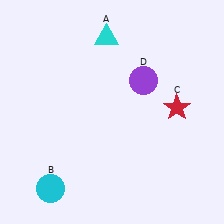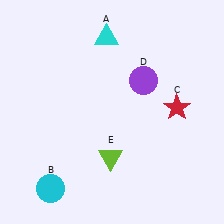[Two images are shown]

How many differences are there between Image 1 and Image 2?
There is 1 difference between the two images.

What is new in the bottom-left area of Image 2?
A lime triangle (E) was added in the bottom-left area of Image 2.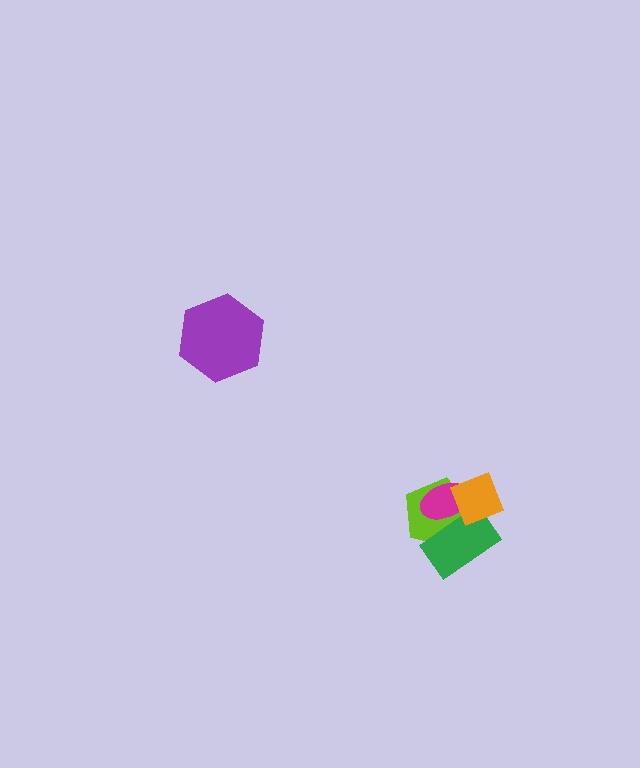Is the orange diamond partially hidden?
No, no other shape covers it.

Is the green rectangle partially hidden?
Yes, it is partially covered by another shape.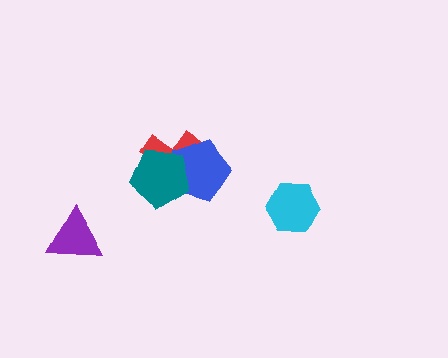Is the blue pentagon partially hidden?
Yes, it is partially covered by another shape.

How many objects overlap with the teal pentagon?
2 objects overlap with the teal pentagon.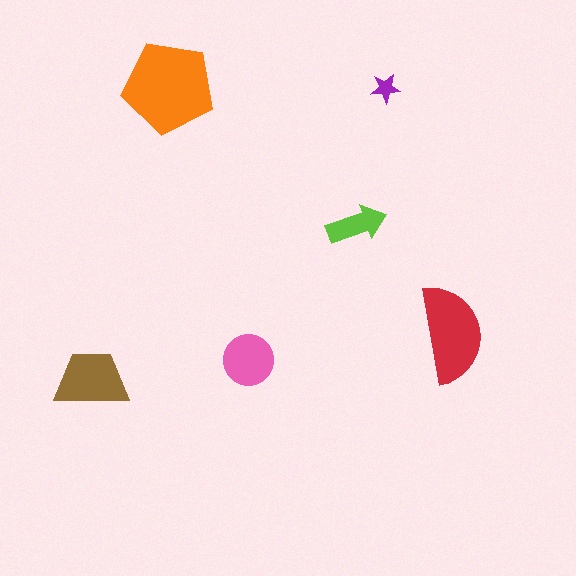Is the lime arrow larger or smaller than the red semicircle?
Smaller.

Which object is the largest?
The orange pentagon.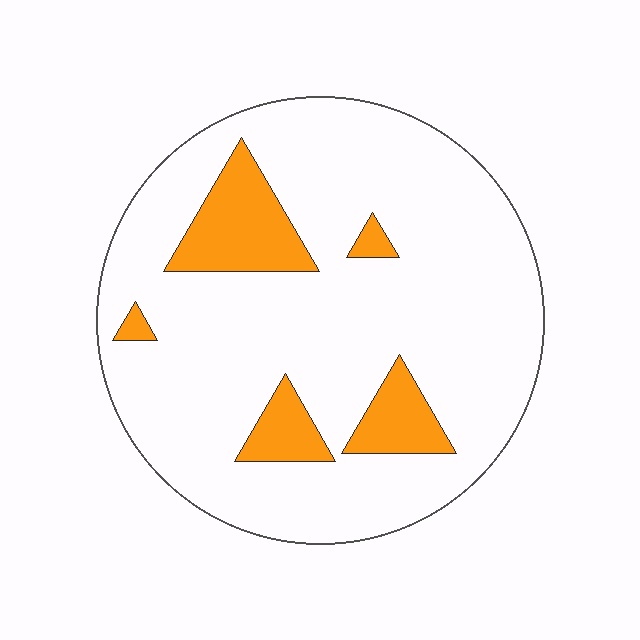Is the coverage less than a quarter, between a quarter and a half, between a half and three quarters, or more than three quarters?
Less than a quarter.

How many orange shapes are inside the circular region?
5.